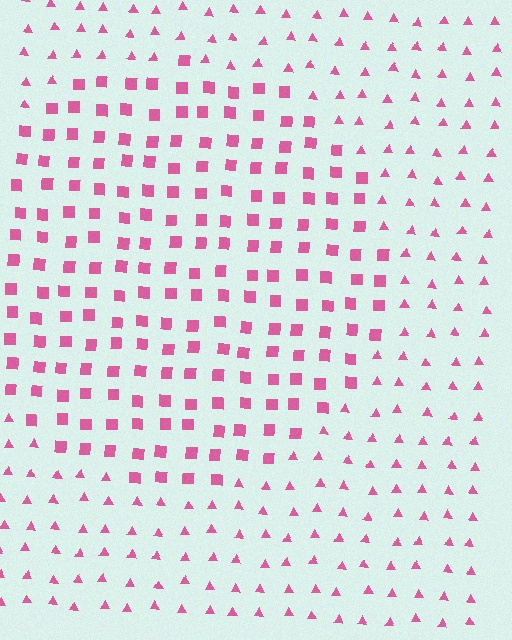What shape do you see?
I see a circle.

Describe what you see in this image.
The image is filled with small pink elements arranged in a uniform grid. A circle-shaped region contains squares, while the surrounding area contains triangles. The boundary is defined purely by the change in element shape.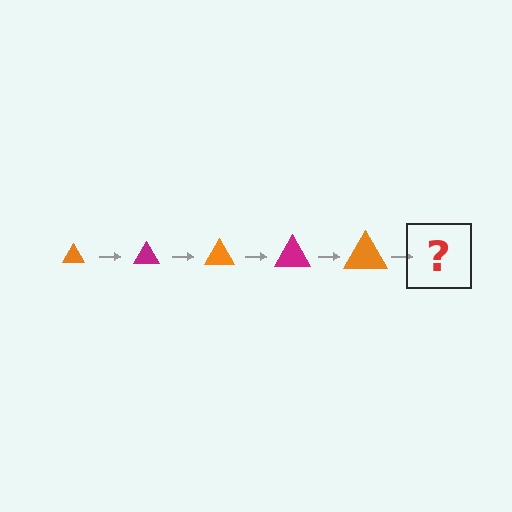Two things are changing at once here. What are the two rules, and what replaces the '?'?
The two rules are that the triangle grows larger each step and the color cycles through orange and magenta. The '?' should be a magenta triangle, larger than the previous one.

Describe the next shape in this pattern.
It should be a magenta triangle, larger than the previous one.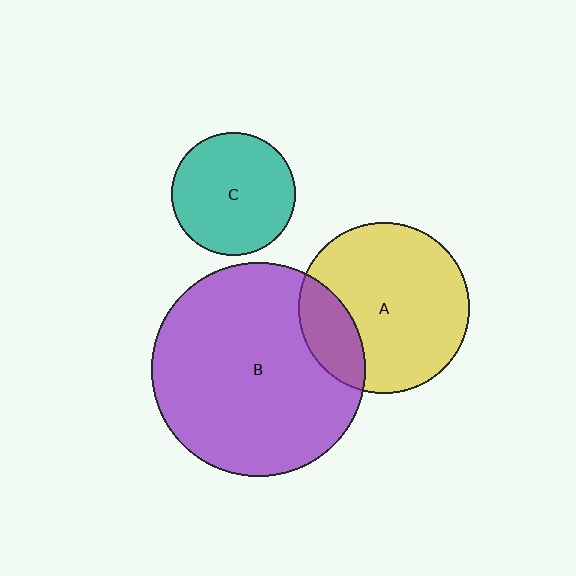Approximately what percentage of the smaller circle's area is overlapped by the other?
Approximately 20%.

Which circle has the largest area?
Circle B (purple).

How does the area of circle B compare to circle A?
Approximately 1.6 times.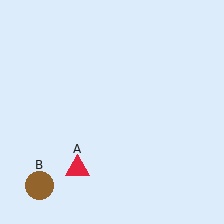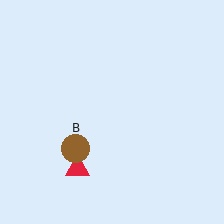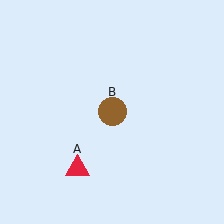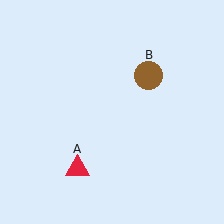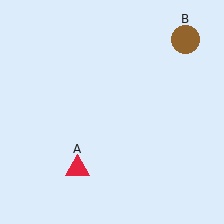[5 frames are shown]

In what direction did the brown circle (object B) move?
The brown circle (object B) moved up and to the right.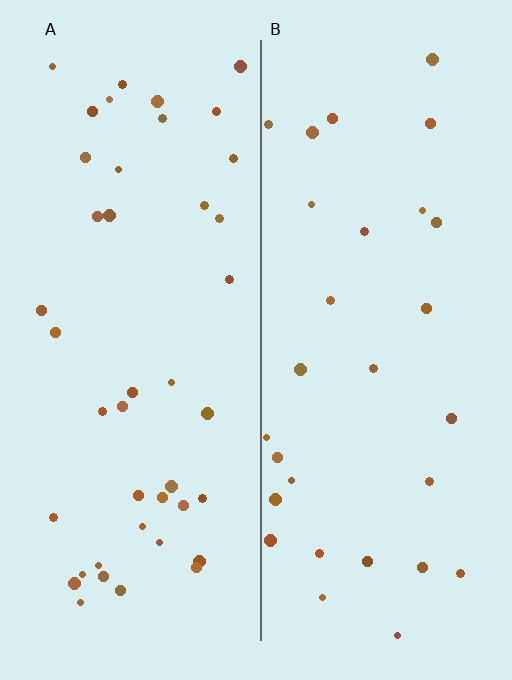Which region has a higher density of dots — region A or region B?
A (the left).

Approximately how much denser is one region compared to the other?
Approximately 1.4× — region A over region B.